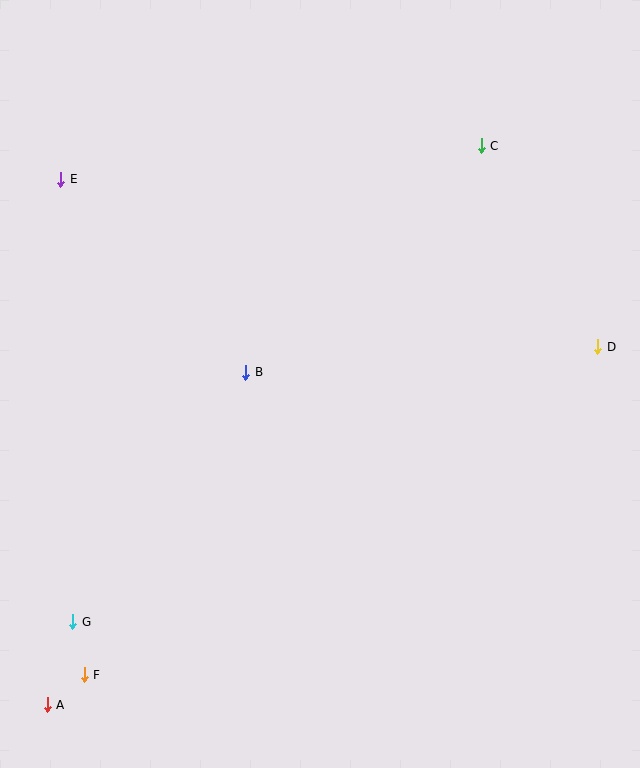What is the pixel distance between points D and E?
The distance between D and E is 563 pixels.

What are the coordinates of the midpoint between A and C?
The midpoint between A and C is at (264, 425).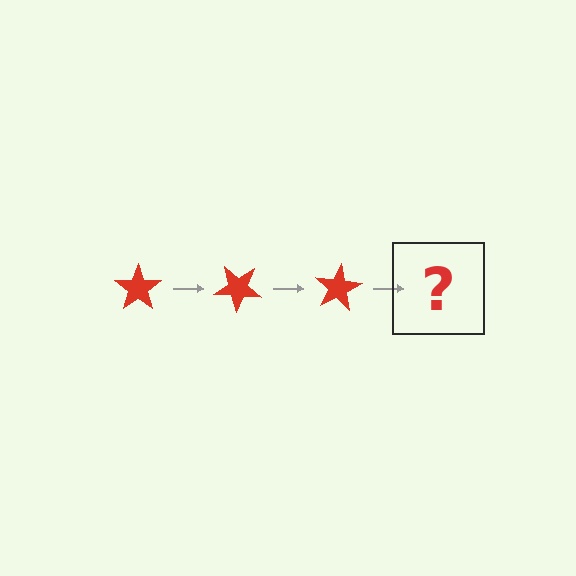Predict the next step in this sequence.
The next step is a red star rotated 120 degrees.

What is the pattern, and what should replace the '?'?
The pattern is that the star rotates 40 degrees each step. The '?' should be a red star rotated 120 degrees.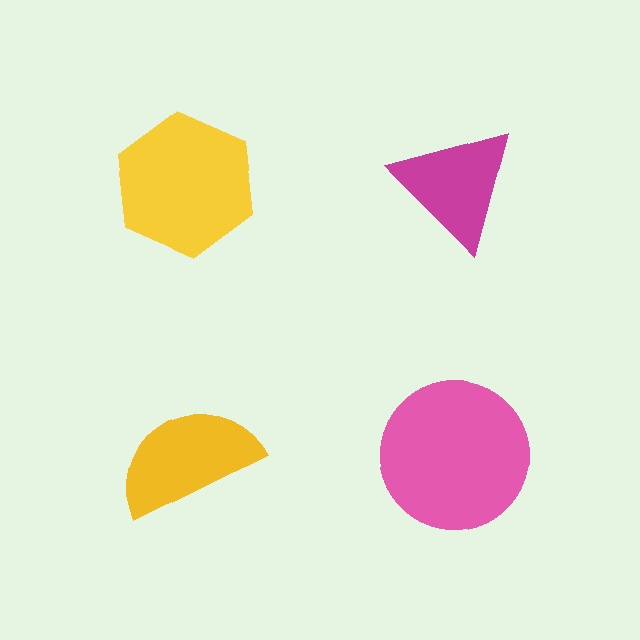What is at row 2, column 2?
A pink circle.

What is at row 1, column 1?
A yellow hexagon.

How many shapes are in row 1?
2 shapes.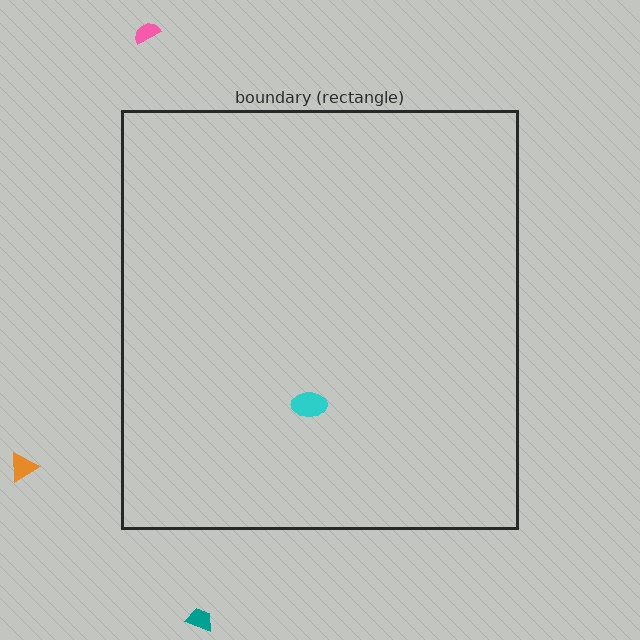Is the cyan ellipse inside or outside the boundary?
Inside.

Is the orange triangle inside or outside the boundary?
Outside.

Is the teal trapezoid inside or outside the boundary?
Outside.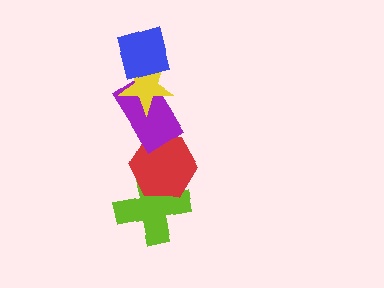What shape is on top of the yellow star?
The blue square is on top of the yellow star.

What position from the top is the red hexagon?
The red hexagon is 4th from the top.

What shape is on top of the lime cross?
The red hexagon is on top of the lime cross.